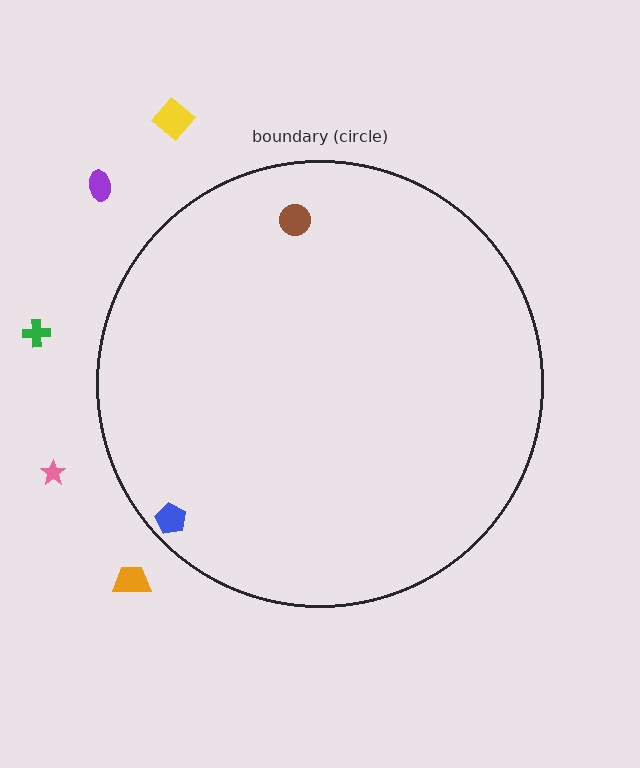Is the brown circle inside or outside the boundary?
Inside.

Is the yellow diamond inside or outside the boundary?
Outside.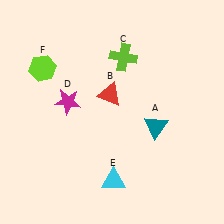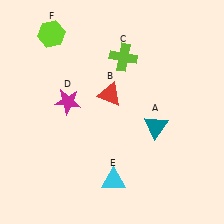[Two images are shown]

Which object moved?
The lime hexagon (F) moved up.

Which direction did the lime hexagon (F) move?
The lime hexagon (F) moved up.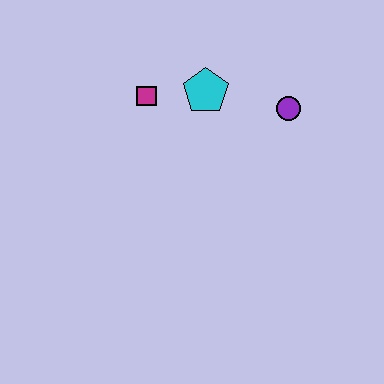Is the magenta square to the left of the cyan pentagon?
Yes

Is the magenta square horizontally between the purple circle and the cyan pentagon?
No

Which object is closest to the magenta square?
The cyan pentagon is closest to the magenta square.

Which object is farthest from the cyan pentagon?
The purple circle is farthest from the cyan pentagon.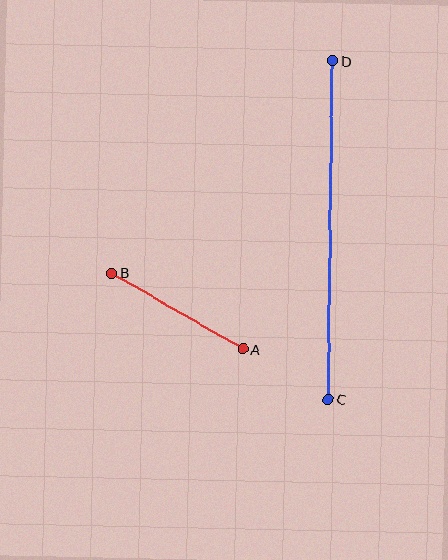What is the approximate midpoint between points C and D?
The midpoint is at approximately (330, 230) pixels.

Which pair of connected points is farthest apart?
Points C and D are farthest apart.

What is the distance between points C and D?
The distance is approximately 339 pixels.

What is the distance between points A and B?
The distance is approximately 152 pixels.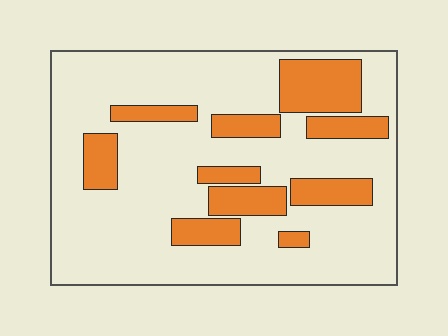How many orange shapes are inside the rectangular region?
10.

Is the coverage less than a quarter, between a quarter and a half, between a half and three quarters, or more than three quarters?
Less than a quarter.